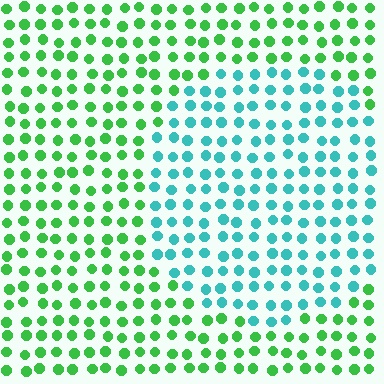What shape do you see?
I see a circle.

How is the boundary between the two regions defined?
The boundary is defined purely by a slight shift in hue (about 52 degrees). Spacing, size, and orientation are identical on both sides.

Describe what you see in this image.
The image is filled with small green elements in a uniform arrangement. A circle-shaped region is visible where the elements are tinted to a slightly different hue, forming a subtle color boundary.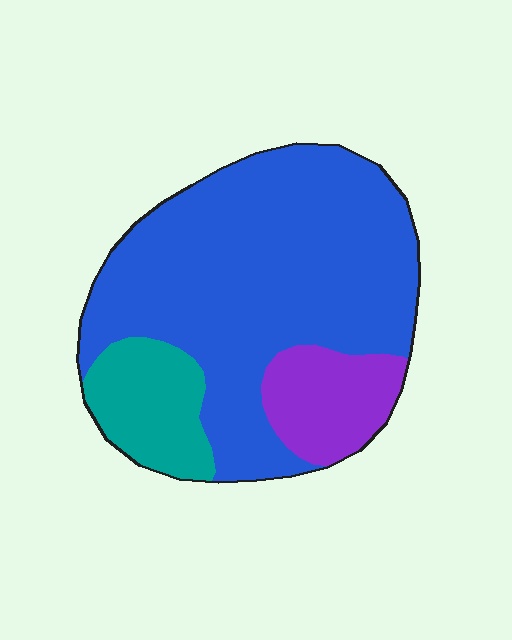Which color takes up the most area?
Blue, at roughly 70%.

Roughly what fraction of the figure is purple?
Purple takes up less than a sixth of the figure.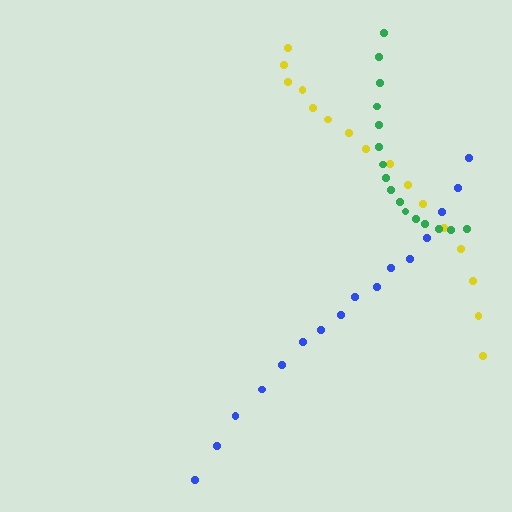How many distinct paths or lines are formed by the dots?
There are 3 distinct paths.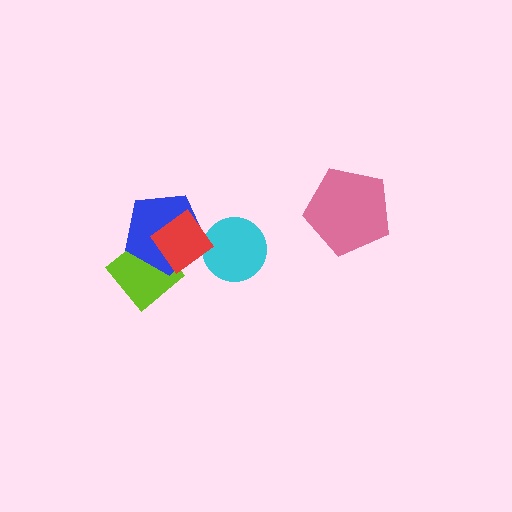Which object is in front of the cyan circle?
The red diamond is in front of the cyan circle.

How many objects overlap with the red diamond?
3 objects overlap with the red diamond.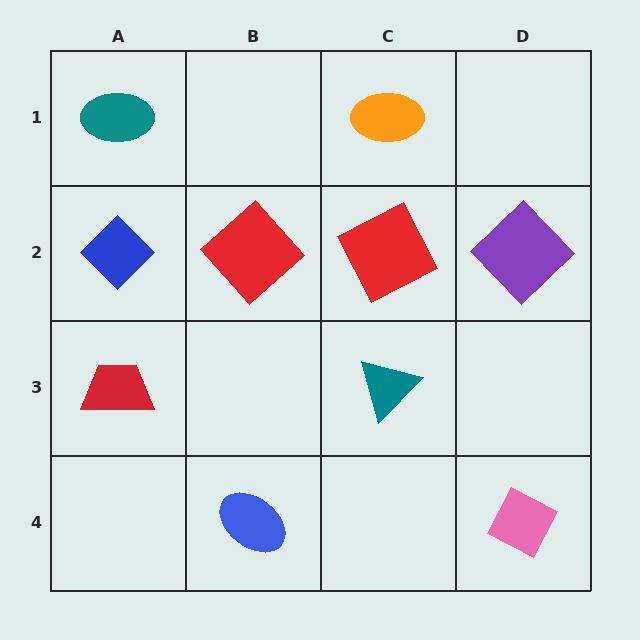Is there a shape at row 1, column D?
No, that cell is empty.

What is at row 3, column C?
A teal triangle.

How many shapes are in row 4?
2 shapes.